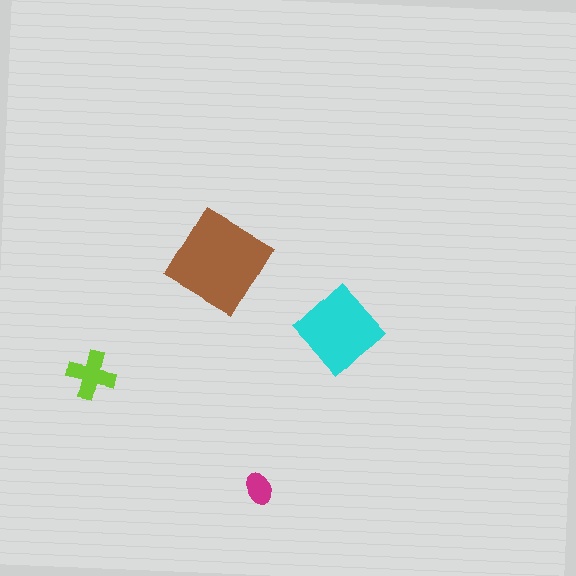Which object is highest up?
The brown diamond is topmost.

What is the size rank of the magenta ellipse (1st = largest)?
4th.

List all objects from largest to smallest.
The brown diamond, the cyan diamond, the lime cross, the magenta ellipse.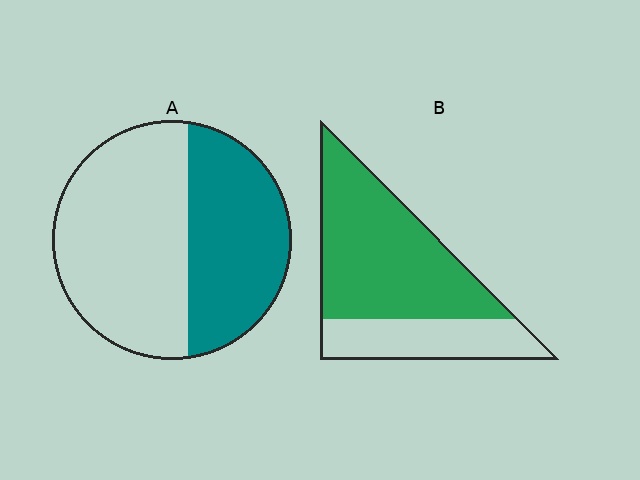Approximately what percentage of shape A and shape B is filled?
A is approximately 40% and B is approximately 70%.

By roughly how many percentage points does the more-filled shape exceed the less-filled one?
By roughly 25 percentage points (B over A).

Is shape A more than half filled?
No.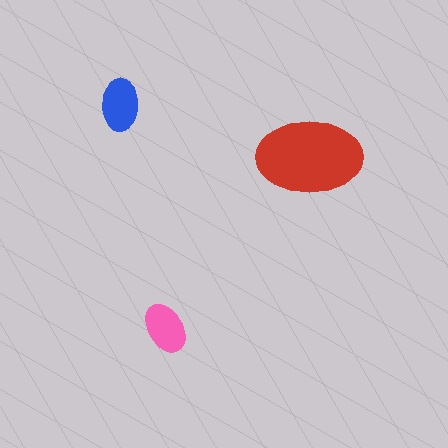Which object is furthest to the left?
The blue ellipse is leftmost.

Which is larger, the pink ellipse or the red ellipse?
The red one.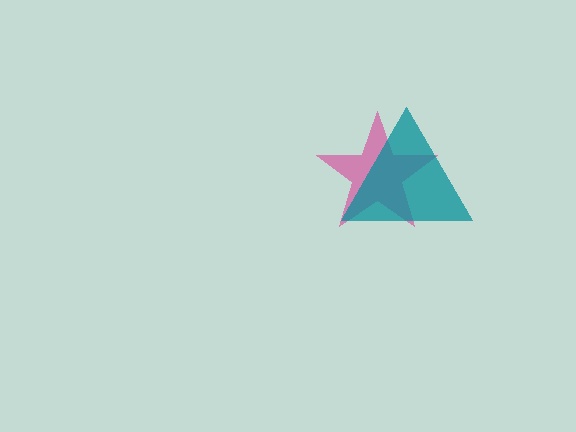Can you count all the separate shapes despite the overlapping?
Yes, there are 2 separate shapes.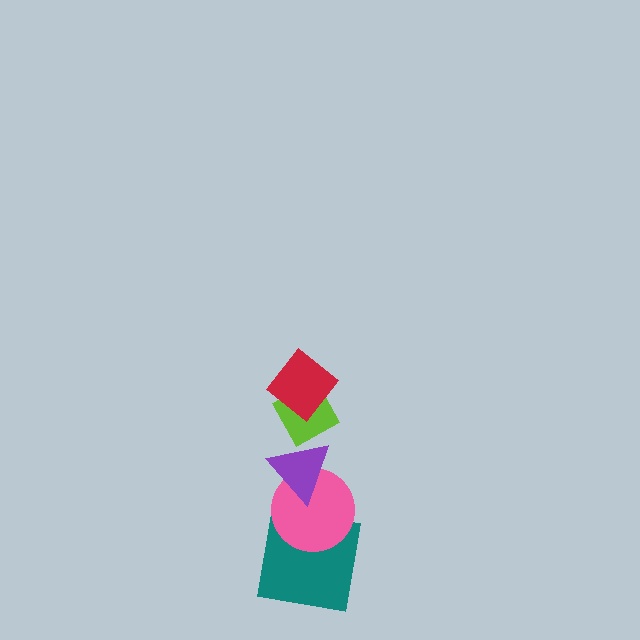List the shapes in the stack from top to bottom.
From top to bottom: the red diamond, the lime diamond, the purple triangle, the pink circle, the teal square.